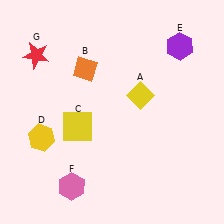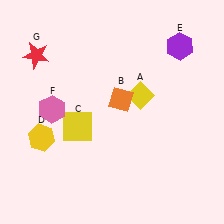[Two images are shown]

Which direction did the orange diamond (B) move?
The orange diamond (B) moved right.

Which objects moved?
The objects that moved are: the orange diamond (B), the pink hexagon (F).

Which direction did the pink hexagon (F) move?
The pink hexagon (F) moved up.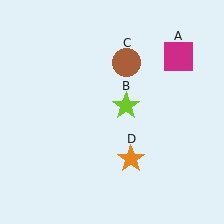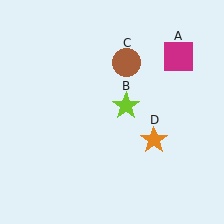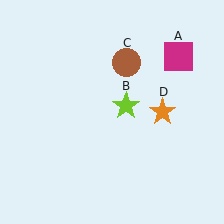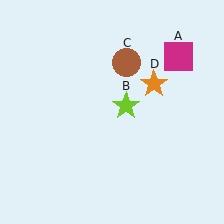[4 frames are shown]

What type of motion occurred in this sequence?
The orange star (object D) rotated counterclockwise around the center of the scene.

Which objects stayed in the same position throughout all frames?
Magenta square (object A) and lime star (object B) and brown circle (object C) remained stationary.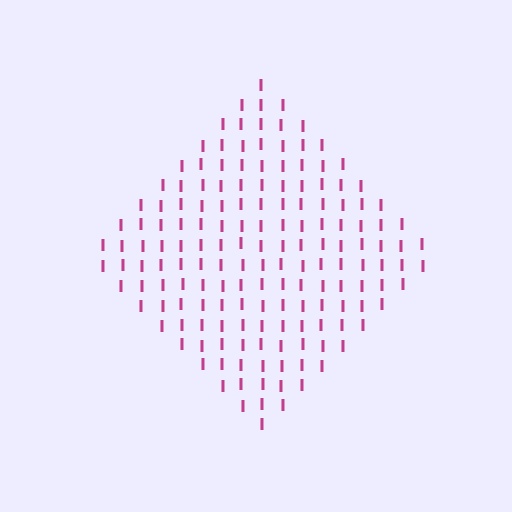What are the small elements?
The small elements are letter I's.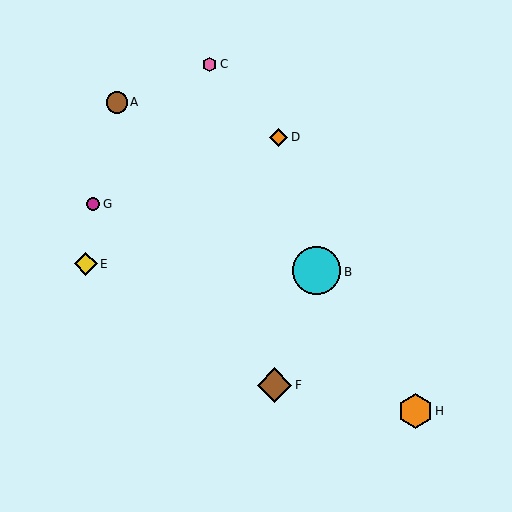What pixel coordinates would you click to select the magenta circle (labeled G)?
Click at (93, 204) to select the magenta circle G.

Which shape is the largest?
The cyan circle (labeled B) is the largest.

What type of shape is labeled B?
Shape B is a cyan circle.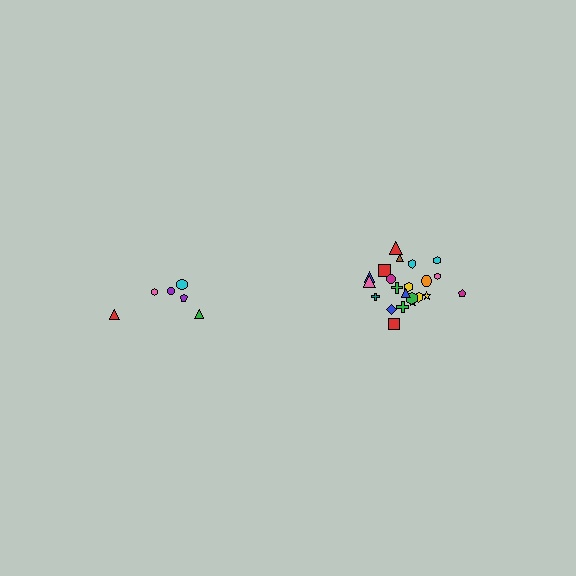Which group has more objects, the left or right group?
The right group.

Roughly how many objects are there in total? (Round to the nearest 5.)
Roughly 30 objects in total.